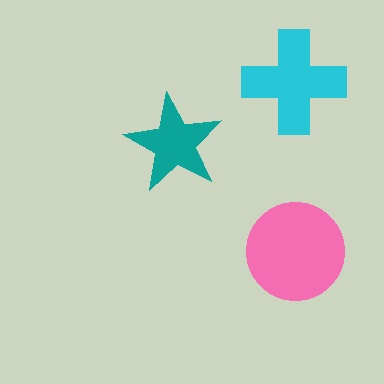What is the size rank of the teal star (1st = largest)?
3rd.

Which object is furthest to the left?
The teal star is leftmost.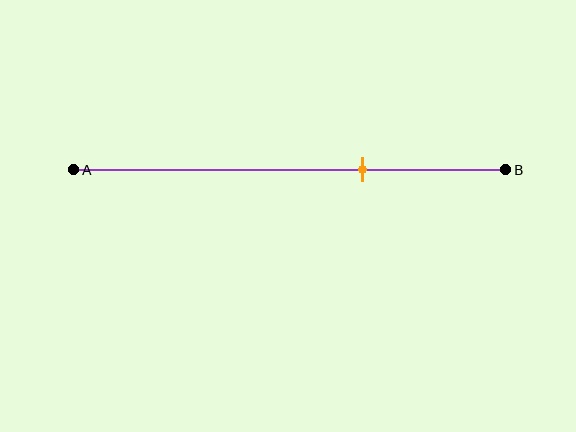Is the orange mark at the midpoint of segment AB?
No, the mark is at about 65% from A, not at the 50% midpoint.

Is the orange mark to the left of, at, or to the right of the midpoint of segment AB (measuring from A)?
The orange mark is to the right of the midpoint of segment AB.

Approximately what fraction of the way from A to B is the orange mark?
The orange mark is approximately 65% of the way from A to B.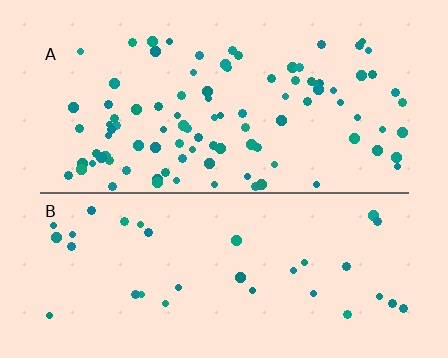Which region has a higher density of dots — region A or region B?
A (the top).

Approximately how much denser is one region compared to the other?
Approximately 2.9× — region A over region B.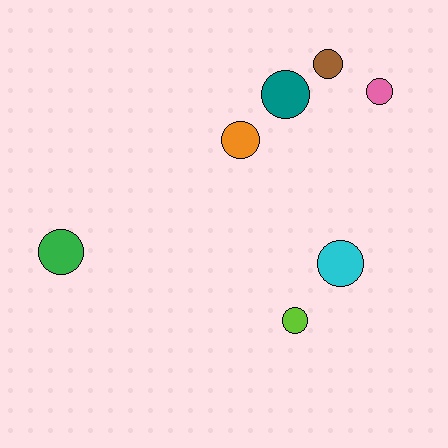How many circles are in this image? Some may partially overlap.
There are 7 circles.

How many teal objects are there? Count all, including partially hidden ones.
There is 1 teal object.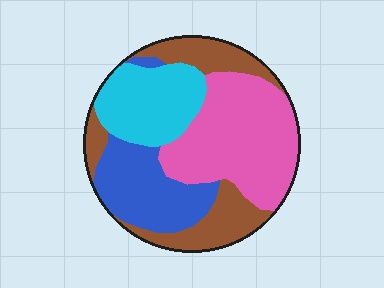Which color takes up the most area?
Pink, at roughly 35%.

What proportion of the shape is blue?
Blue covers roughly 20% of the shape.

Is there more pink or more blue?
Pink.